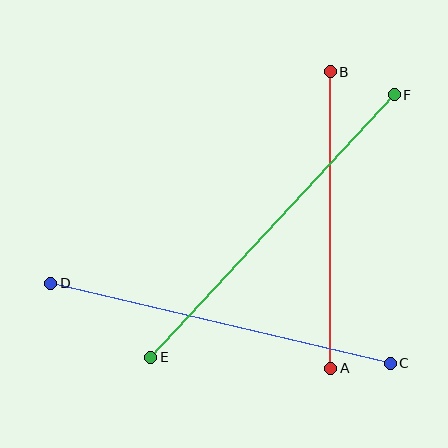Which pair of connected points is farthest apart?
Points E and F are farthest apart.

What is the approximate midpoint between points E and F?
The midpoint is at approximately (272, 226) pixels.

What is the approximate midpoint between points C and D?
The midpoint is at approximately (220, 323) pixels.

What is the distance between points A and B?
The distance is approximately 296 pixels.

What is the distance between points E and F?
The distance is approximately 358 pixels.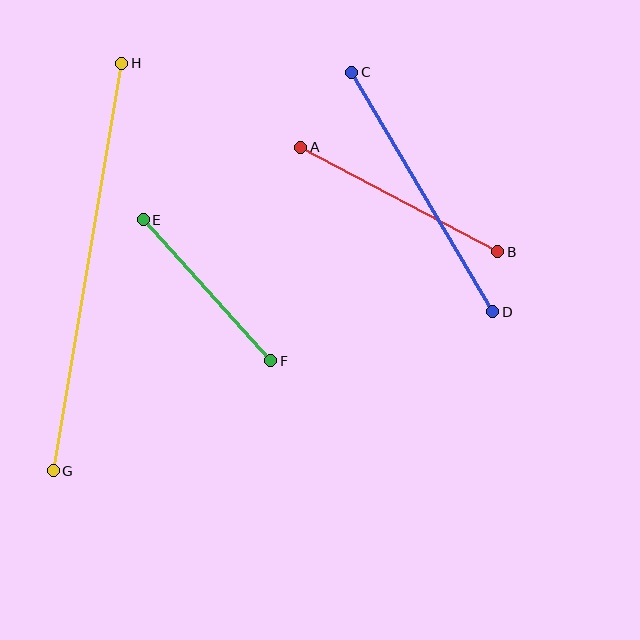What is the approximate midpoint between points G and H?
The midpoint is at approximately (88, 267) pixels.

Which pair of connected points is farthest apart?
Points G and H are farthest apart.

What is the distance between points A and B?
The distance is approximately 223 pixels.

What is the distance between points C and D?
The distance is approximately 278 pixels.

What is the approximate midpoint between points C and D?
The midpoint is at approximately (422, 192) pixels.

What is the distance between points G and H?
The distance is approximately 413 pixels.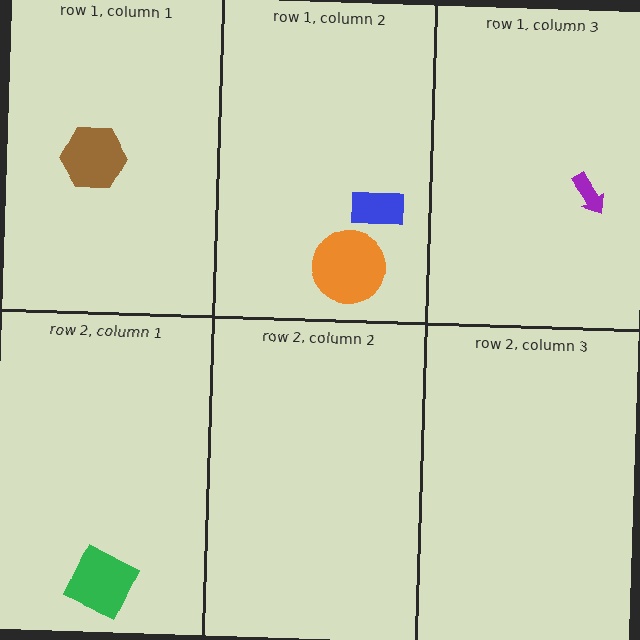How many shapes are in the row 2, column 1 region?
1.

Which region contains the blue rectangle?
The row 1, column 2 region.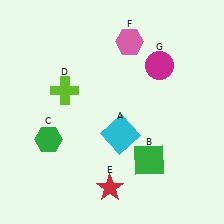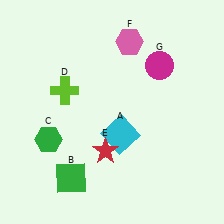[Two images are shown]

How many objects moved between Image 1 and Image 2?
2 objects moved between the two images.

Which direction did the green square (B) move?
The green square (B) moved left.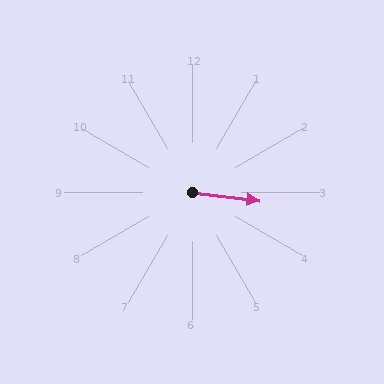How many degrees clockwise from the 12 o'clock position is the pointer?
Approximately 97 degrees.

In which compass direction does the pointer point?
East.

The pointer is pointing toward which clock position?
Roughly 3 o'clock.